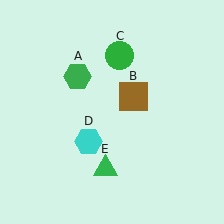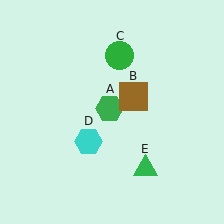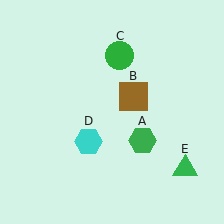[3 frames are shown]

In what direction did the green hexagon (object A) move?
The green hexagon (object A) moved down and to the right.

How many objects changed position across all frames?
2 objects changed position: green hexagon (object A), green triangle (object E).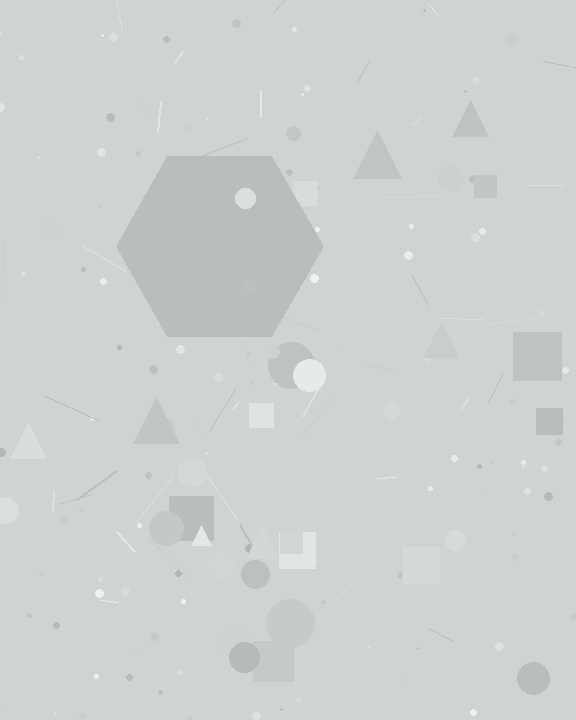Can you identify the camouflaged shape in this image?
The camouflaged shape is a hexagon.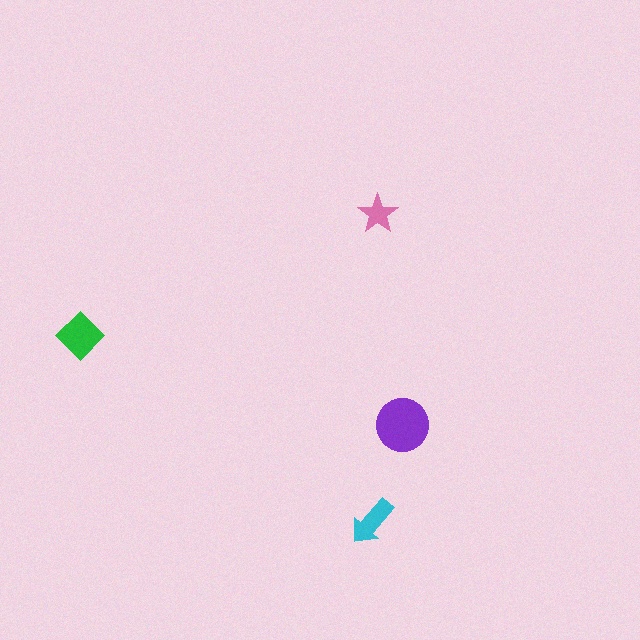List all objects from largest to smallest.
The purple circle, the green diamond, the cyan arrow, the pink star.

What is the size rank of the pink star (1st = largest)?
4th.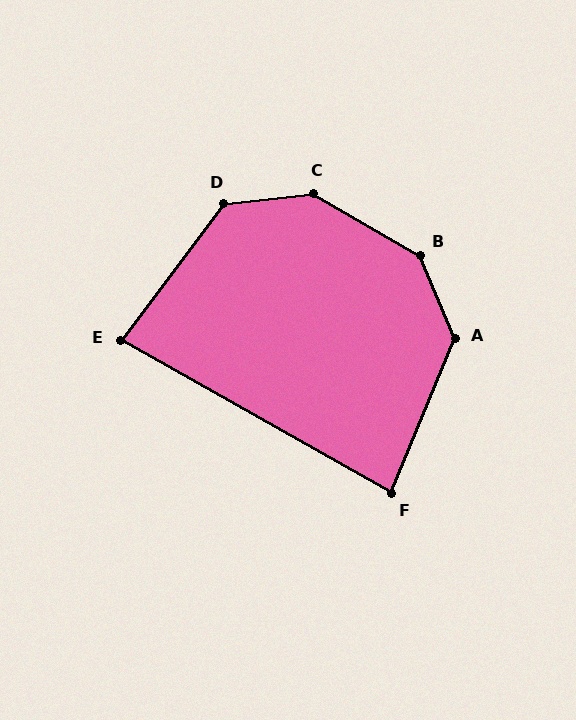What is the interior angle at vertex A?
Approximately 135 degrees (obtuse).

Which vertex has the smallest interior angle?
E, at approximately 82 degrees.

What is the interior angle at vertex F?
Approximately 83 degrees (acute).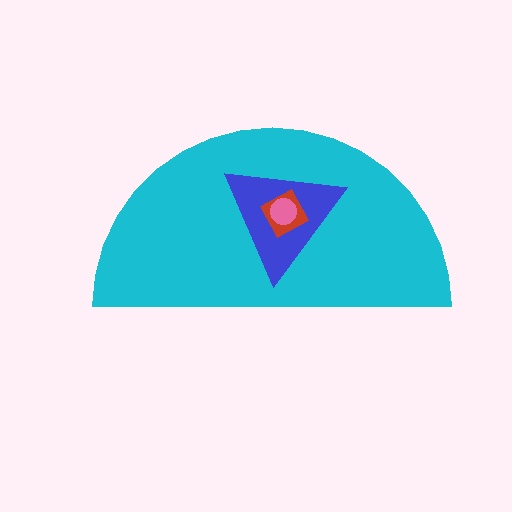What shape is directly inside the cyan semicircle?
The blue triangle.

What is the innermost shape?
The pink circle.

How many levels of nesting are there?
4.